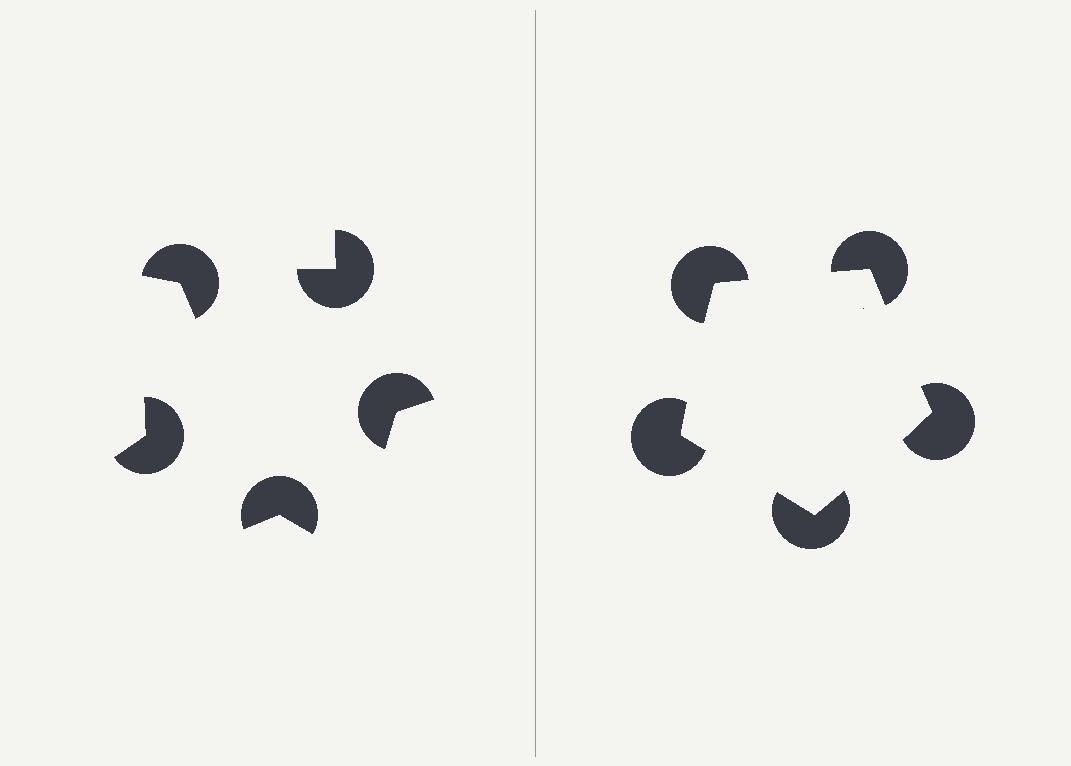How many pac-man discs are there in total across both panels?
10 — 5 on each side.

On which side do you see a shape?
An illusory pentagon appears on the right side. On the left side the wedge cuts are rotated, so no coherent shape forms.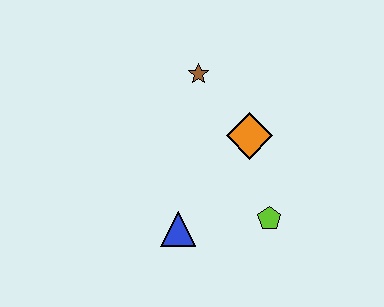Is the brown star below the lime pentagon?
No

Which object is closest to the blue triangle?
The lime pentagon is closest to the blue triangle.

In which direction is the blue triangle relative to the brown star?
The blue triangle is below the brown star.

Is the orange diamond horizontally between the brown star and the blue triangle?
No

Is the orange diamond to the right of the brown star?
Yes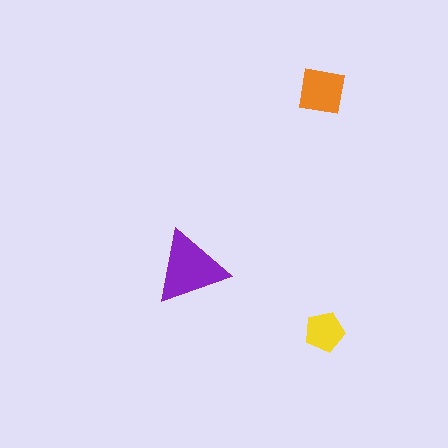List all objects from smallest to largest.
The yellow pentagon, the orange square, the purple triangle.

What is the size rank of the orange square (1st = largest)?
2nd.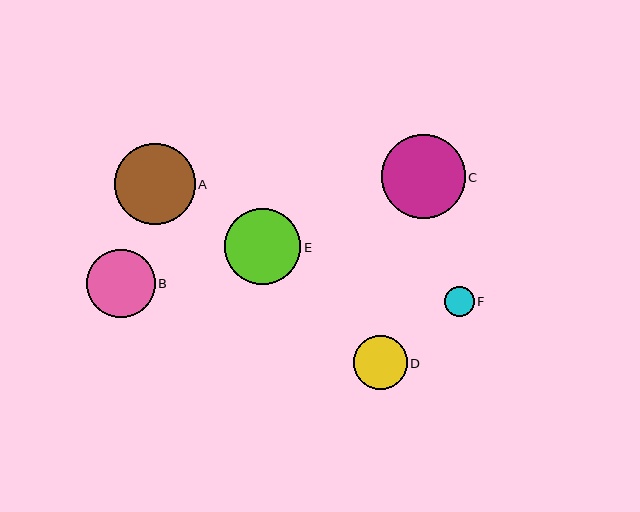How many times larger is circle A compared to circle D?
Circle A is approximately 1.5 times the size of circle D.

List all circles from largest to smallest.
From largest to smallest: C, A, E, B, D, F.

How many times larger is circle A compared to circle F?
Circle A is approximately 2.7 times the size of circle F.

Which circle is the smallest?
Circle F is the smallest with a size of approximately 30 pixels.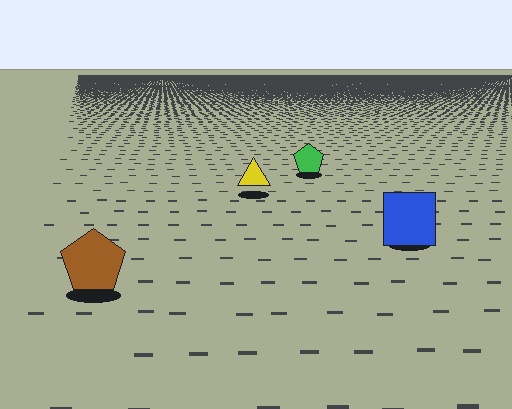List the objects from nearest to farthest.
From nearest to farthest: the brown pentagon, the blue square, the yellow triangle, the green pentagon.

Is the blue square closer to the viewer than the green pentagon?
Yes. The blue square is closer — you can tell from the texture gradient: the ground texture is coarser near it.